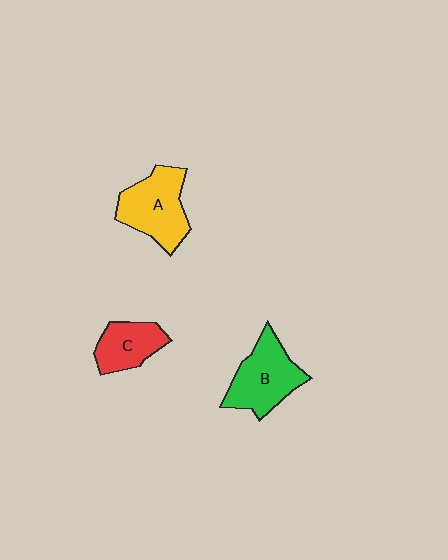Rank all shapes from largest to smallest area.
From largest to smallest: A (yellow), B (green), C (red).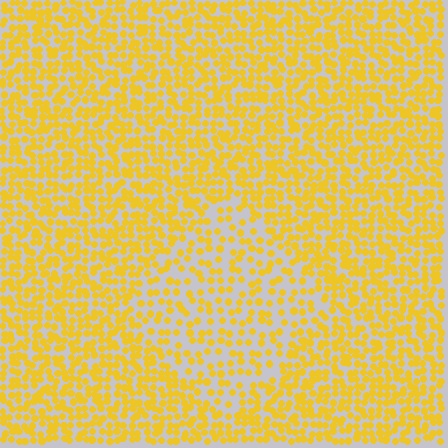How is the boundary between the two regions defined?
The boundary is defined by a change in element density (approximately 1.9x ratio). All elements are the same color, size, and shape.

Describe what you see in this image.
The image contains small yellow elements arranged at two different densities. A diamond-shaped region is visible where the elements are less densely packed than the surrounding area.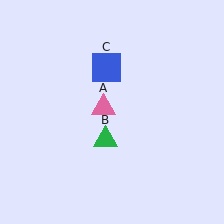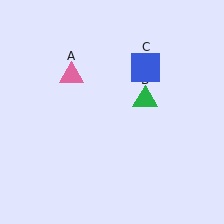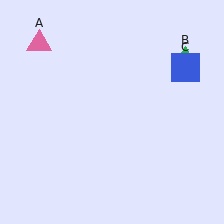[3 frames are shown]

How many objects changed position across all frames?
3 objects changed position: pink triangle (object A), green triangle (object B), blue square (object C).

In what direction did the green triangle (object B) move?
The green triangle (object B) moved up and to the right.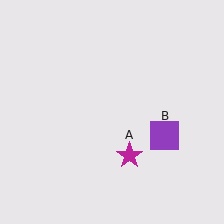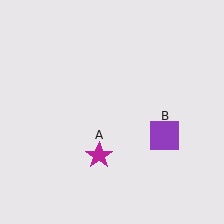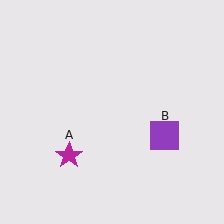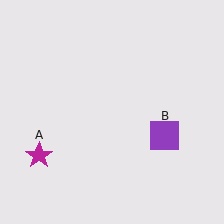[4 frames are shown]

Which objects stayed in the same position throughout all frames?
Purple square (object B) remained stationary.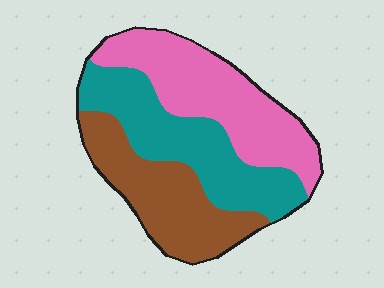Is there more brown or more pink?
Pink.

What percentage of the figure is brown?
Brown takes up about one third (1/3) of the figure.